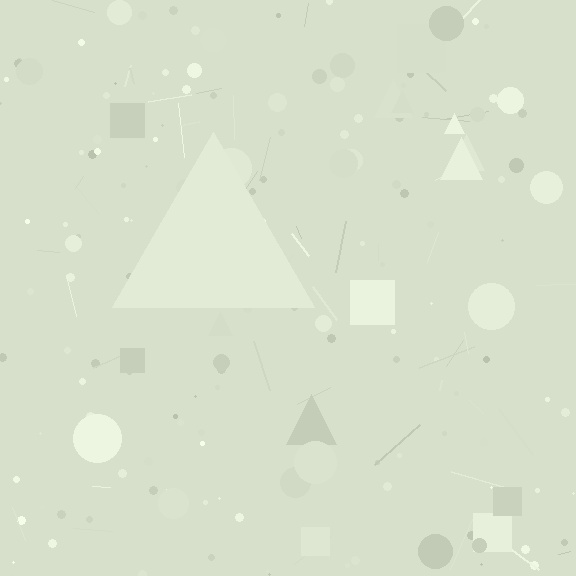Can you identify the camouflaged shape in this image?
The camouflaged shape is a triangle.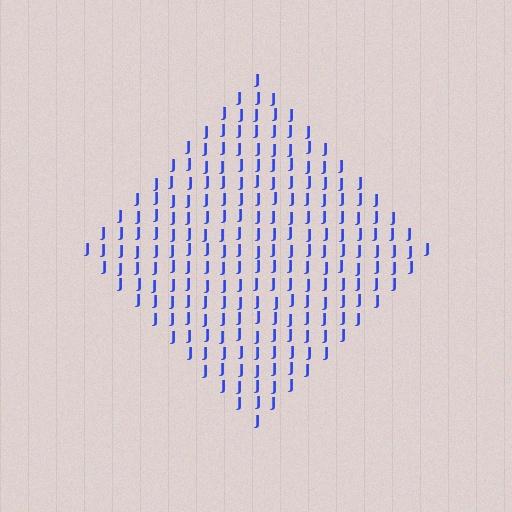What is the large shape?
The large shape is a diamond.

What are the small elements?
The small elements are letter J's.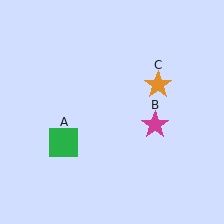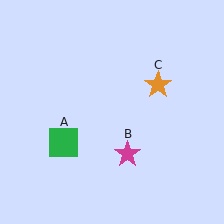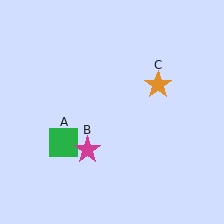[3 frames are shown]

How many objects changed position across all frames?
1 object changed position: magenta star (object B).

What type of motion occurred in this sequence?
The magenta star (object B) rotated clockwise around the center of the scene.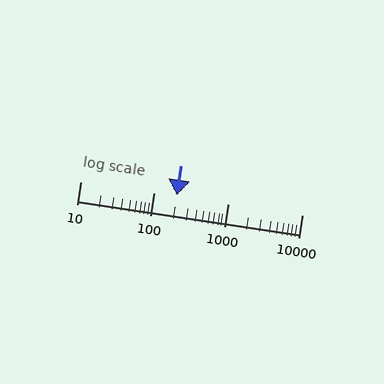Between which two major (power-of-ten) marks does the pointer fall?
The pointer is between 100 and 1000.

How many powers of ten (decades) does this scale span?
The scale spans 3 decades, from 10 to 10000.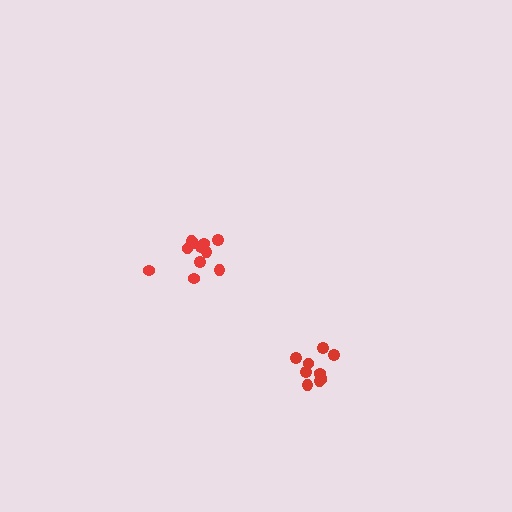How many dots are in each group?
Group 1: 11 dots, Group 2: 10 dots (21 total).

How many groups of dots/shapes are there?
There are 2 groups.